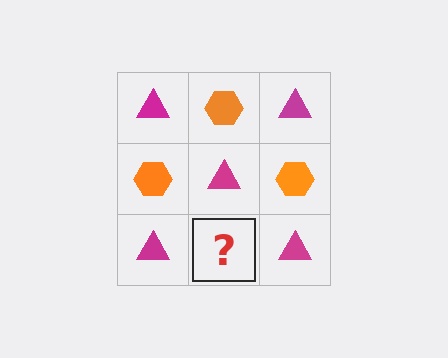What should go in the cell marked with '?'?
The missing cell should contain an orange hexagon.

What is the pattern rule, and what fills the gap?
The rule is that it alternates magenta triangle and orange hexagon in a checkerboard pattern. The gap should be filled with an orange hexagon.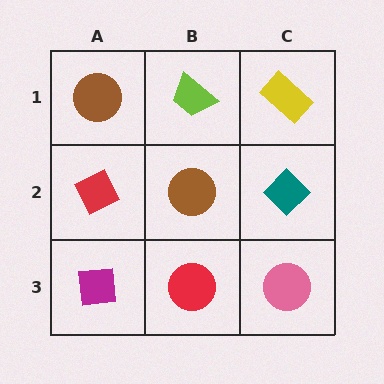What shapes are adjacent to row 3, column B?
A brown circle (row 2, column B), a magenta square (row 3, column A), a pink circle (row 3, column C).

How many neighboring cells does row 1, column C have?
2.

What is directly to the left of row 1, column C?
A lime trapezoid.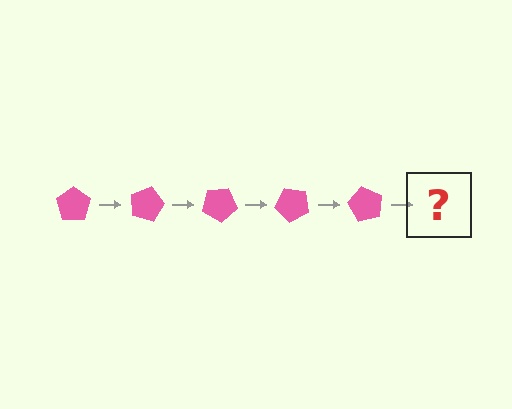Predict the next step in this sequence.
The next step is a pink pentagon rotated 75 degrees.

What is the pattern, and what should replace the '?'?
The pattern is that the pentagon rotates 15 degrees each step. The '?' should be a pink pentagon rotated 75 degrees.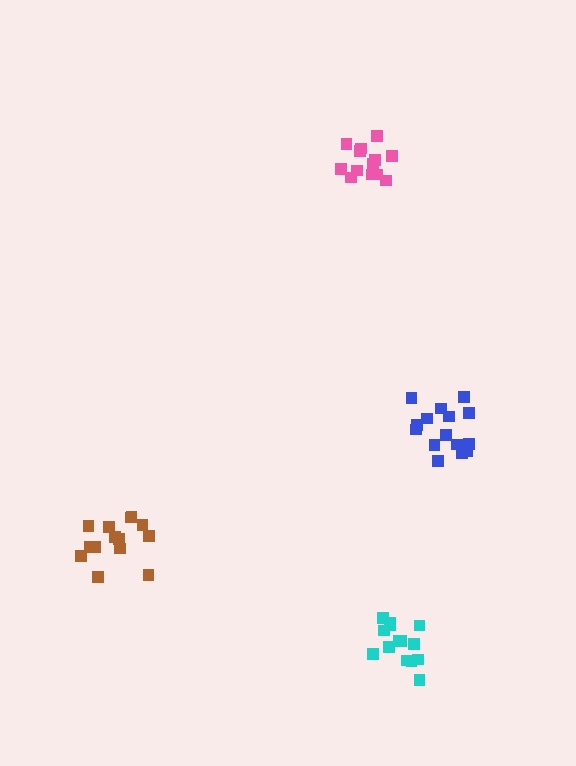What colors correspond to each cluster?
The clusters are colored: blue, cyan, brown, pink.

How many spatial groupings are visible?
There are 4 spatial groupings.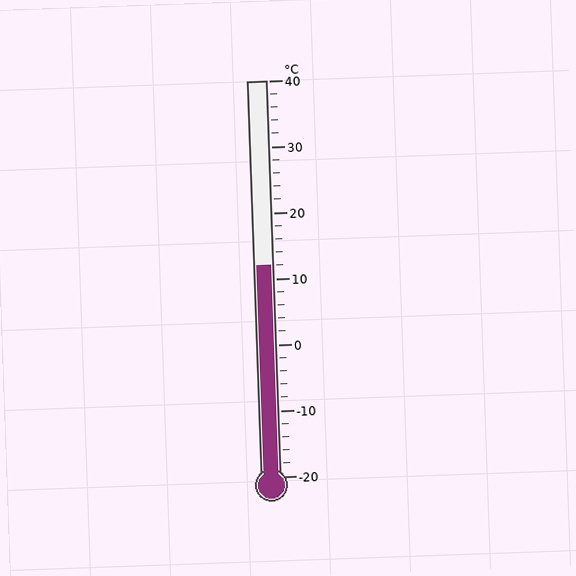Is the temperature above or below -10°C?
The temperature is above -10°C.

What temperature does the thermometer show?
The thermometer shows approximately 12°C.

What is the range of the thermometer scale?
The thermometer scale ranges from -20°C to 40°C.